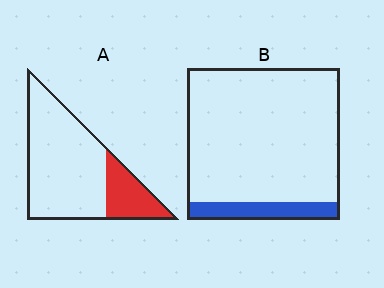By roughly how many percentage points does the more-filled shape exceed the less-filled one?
By roughly 10 percentage points (A over B).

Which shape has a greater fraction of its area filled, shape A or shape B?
Shape A.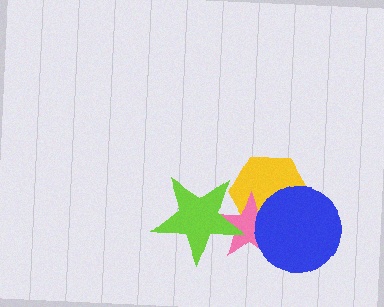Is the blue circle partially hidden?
No, no other shape covers it.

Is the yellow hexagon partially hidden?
Yes, it is partially covered by another shape.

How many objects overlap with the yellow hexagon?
3 objects overlap with the yellow hexagon.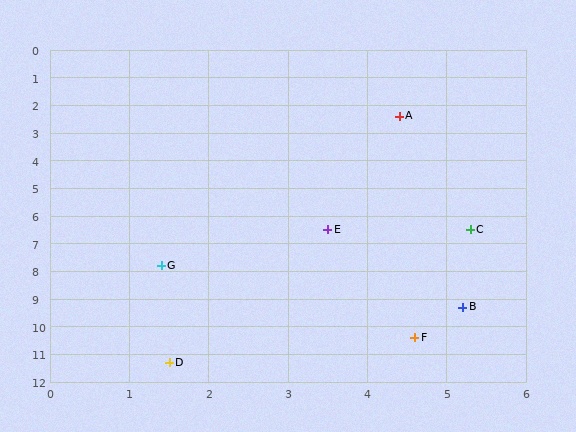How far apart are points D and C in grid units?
Points D and C are about 6.1 grid units apart.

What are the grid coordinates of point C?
Point C is at approximately (5.3, 6.5).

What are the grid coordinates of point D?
Point D is at approximately (1.5, 11.3).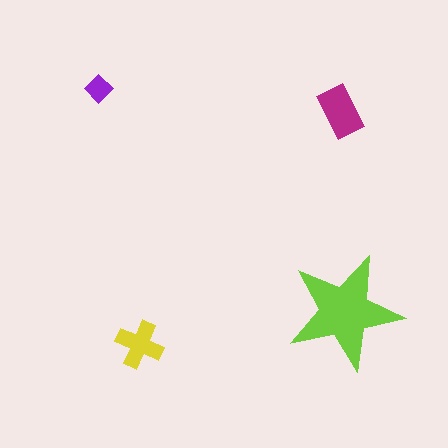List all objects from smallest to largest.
The purple diamond, the yellow cross, the magenta rectangle, the lime star.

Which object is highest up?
The purple diamond is topmost.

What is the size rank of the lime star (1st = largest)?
1st.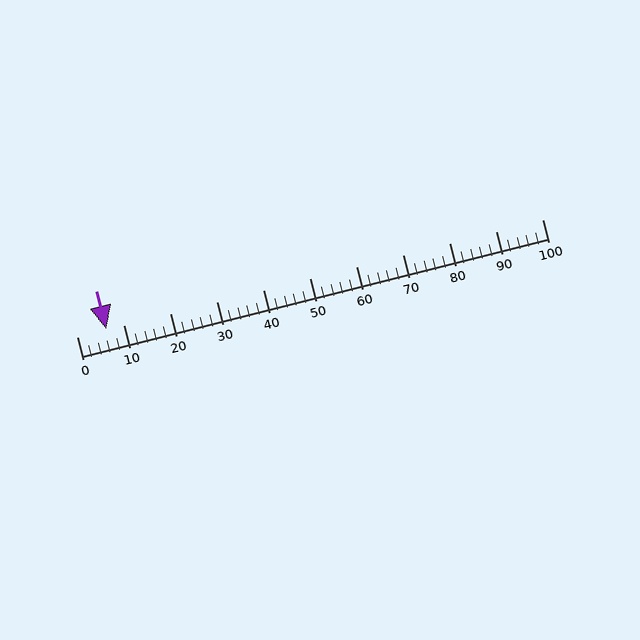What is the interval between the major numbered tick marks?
The major tick marks are spaced 10 units apart.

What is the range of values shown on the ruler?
The ruler shows values from 0 to 100.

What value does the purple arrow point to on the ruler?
The purple arrow points to approximately 6.